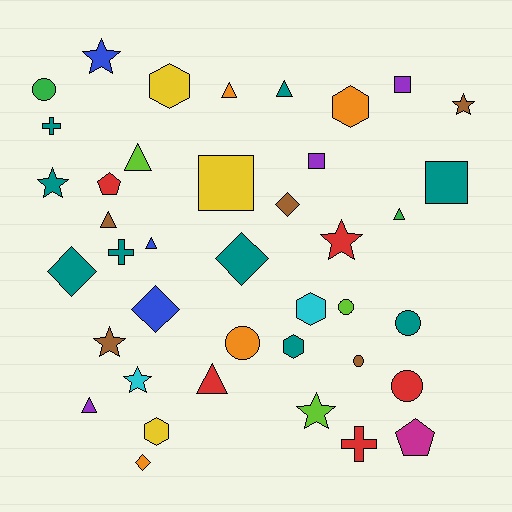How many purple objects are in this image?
There are 3 purple objects.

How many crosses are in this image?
There are 3 crosses.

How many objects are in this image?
There are 40 objects.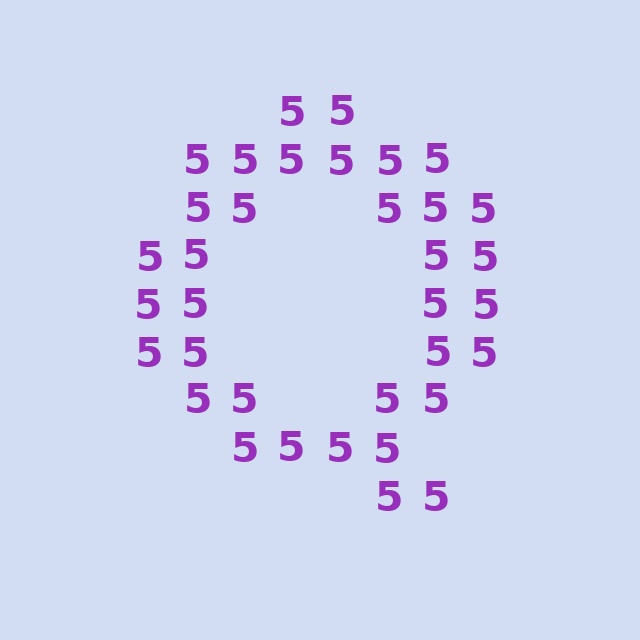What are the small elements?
The small elements are digit 5's.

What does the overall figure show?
The overall figure shows the letter Q.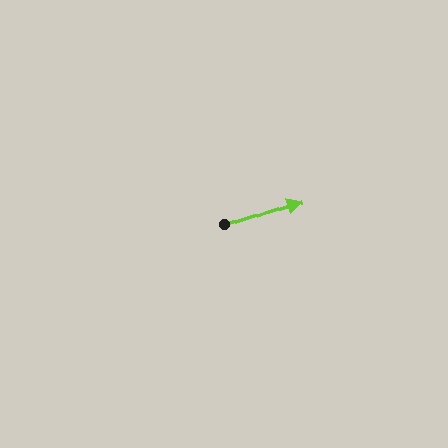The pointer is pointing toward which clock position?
Roughly 2 o'clock.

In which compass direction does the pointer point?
East.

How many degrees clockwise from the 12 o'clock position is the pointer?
Approximately 72 degrees.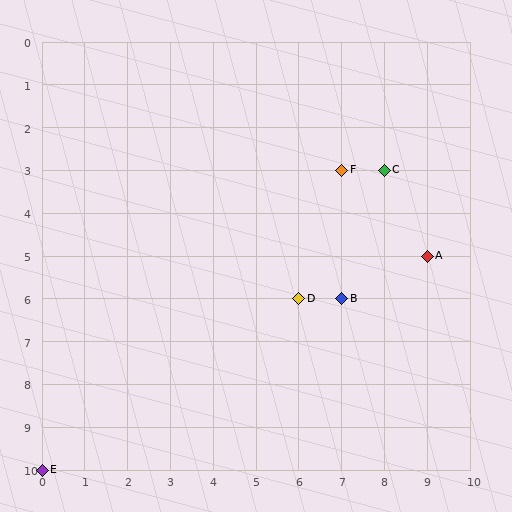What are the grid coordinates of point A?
Point A is at grid coordinates (9, 5).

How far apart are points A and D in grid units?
Points A and D are 3 columns and 1 row apart (about 3.2 grid units diagonally).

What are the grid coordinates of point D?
Point D is at grid coordinates (6, 6).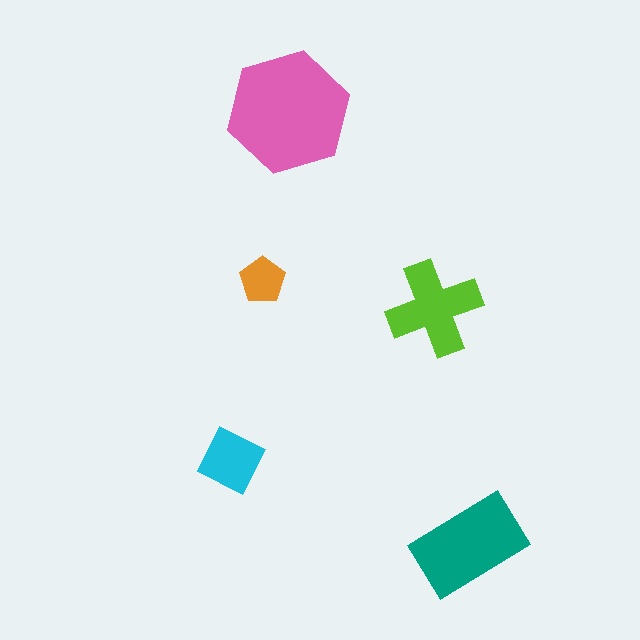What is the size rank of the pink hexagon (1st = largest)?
1st.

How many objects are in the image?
There are 5 objects in the image.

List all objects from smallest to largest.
The orange pentagon, the cyan diamond, the lime cross, the teal rectangle, the pink hexagon.